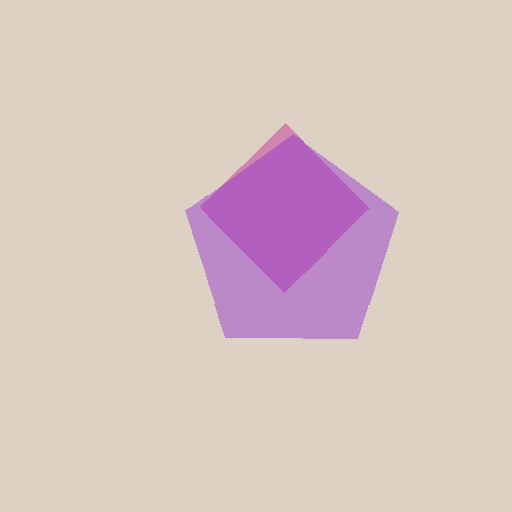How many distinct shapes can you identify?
There are 2 distinct shapes: a magenta diamond, a purple pentagon.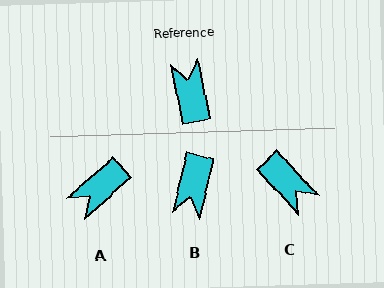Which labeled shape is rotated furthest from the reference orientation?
B, about 154 degrees away.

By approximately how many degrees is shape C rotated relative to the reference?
Approximately 149 degrees clockwise.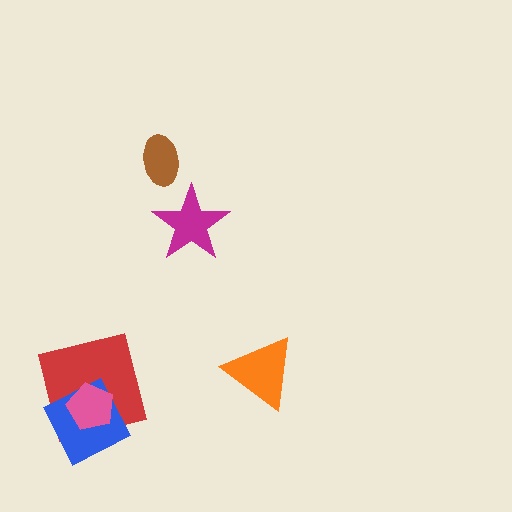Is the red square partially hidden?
Yes, it is partially covered by another shape.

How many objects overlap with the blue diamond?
2 objects overlap with the blue diamond.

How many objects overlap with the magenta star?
0 objects overlap with the magenta star.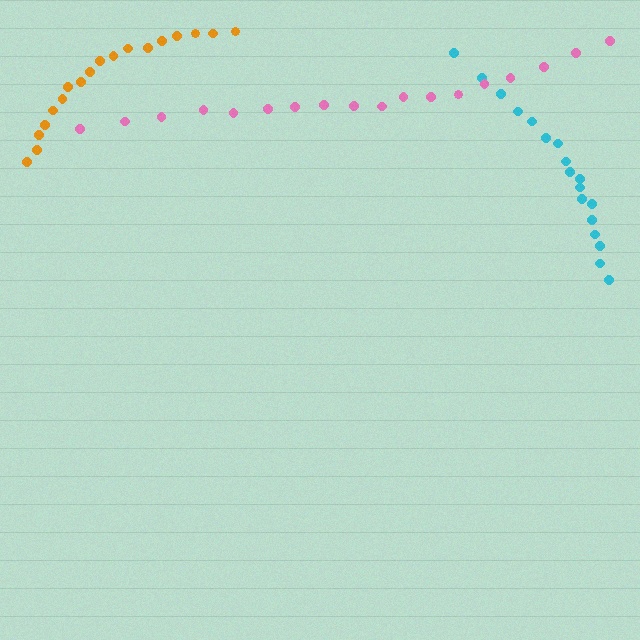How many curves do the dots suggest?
There are 3 distinct paths.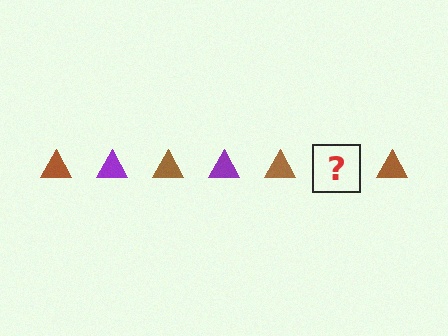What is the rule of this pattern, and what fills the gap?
The rule is that the pattern cycles through brown, purple triangles. The gap should be filled with a purple triangle.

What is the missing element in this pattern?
The missing element is a purple triangle.